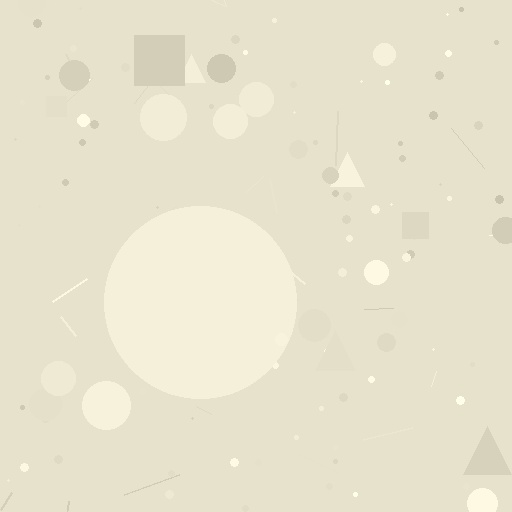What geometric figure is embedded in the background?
A circle is embedded in the background.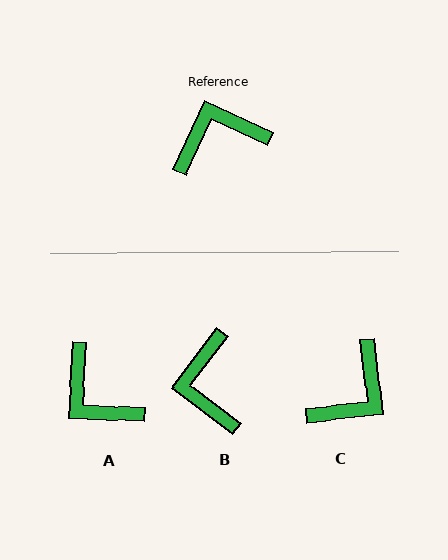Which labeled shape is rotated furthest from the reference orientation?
C, about 149 degrees away.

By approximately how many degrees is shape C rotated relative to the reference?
Approximately 149 degrees clockwise.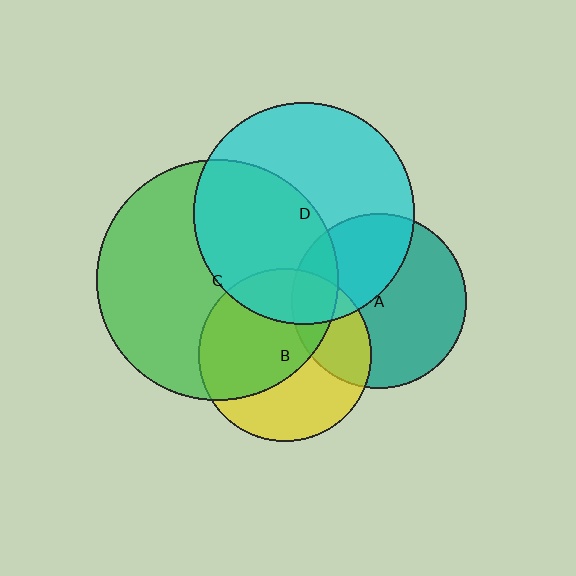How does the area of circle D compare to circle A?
Approximately 1.6 times.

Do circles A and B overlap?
Yes.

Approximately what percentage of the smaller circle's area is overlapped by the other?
Approximately 25%.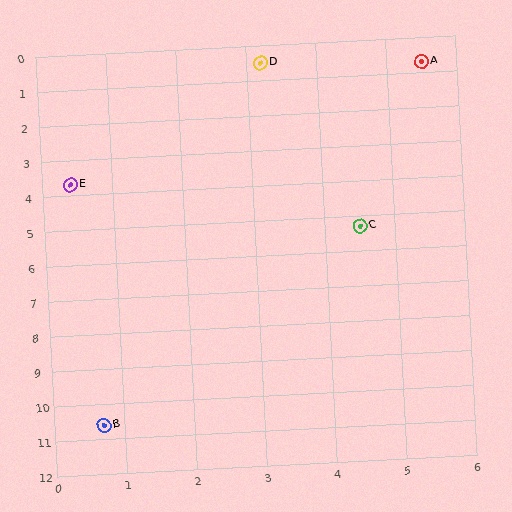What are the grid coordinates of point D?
Point D is at approximately (3.2, 0.5).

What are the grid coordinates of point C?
Point C is at approximately (4.5, 5.3).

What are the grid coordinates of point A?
Point A is at approximately (5.5, 0.7).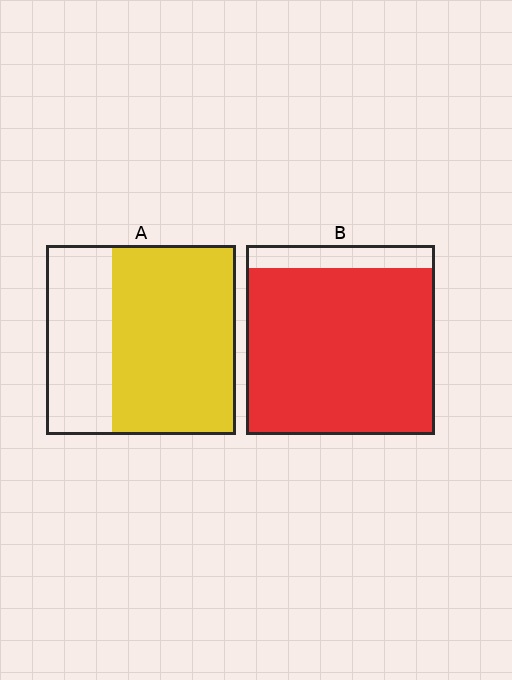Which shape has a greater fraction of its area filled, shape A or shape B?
Shape B.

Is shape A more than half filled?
Yes.